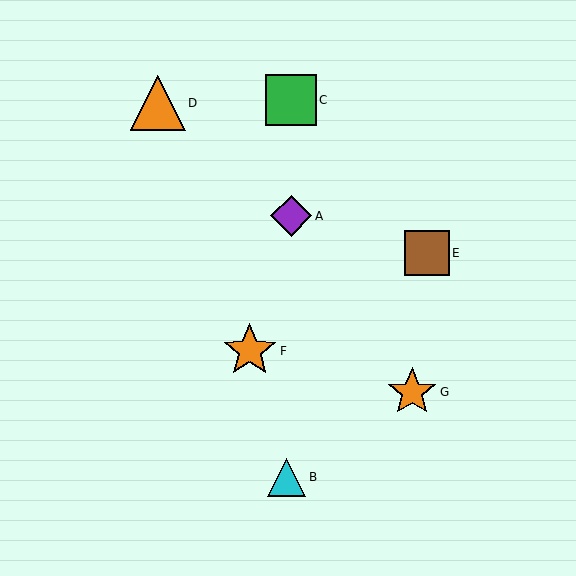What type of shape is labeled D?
Shape D is an orange triangle.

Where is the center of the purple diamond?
The center of the purple diamond is at (291, 216).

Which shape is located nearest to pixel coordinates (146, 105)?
The orange triangle (labeled D) at (158, 103) is nearest to that location.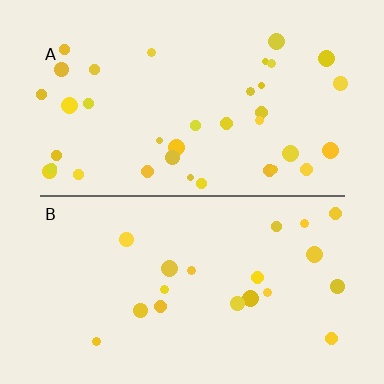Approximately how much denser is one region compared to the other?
Approximately 1.9× — region A over region B.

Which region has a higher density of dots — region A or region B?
A (the top).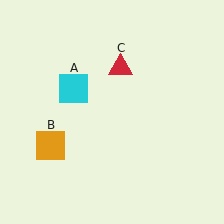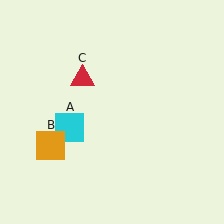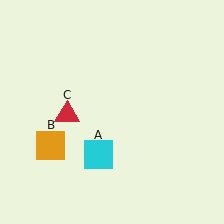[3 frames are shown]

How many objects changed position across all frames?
2 objects changed position: cyan square (object A), red triangle (object C).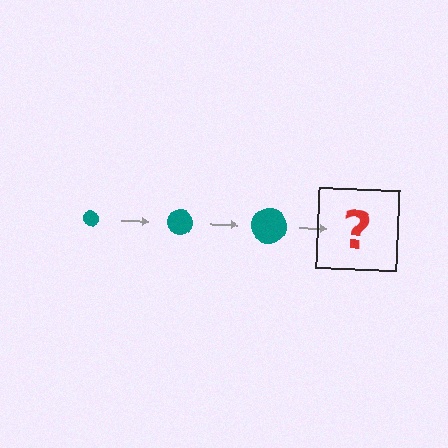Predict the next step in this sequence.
The next step is a teal circle, larger than the previous one.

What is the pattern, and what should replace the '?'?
The pattern is that the circle gets progressively larger each step. The '?' should be a teal circle, larger than the previous one.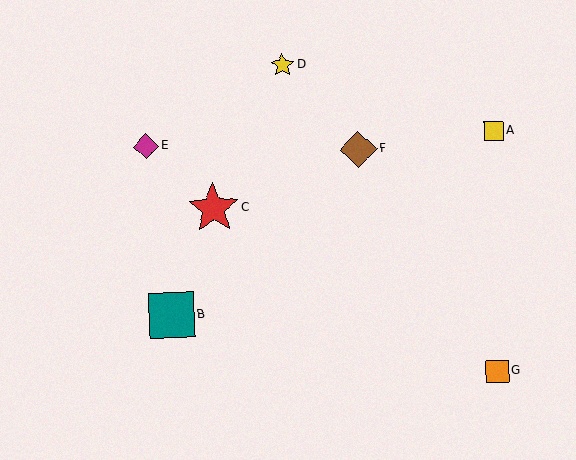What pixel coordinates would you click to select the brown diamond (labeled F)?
Click at (359, 149) to select the brown diamond F.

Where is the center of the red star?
The center of the red star is at (213, 208).